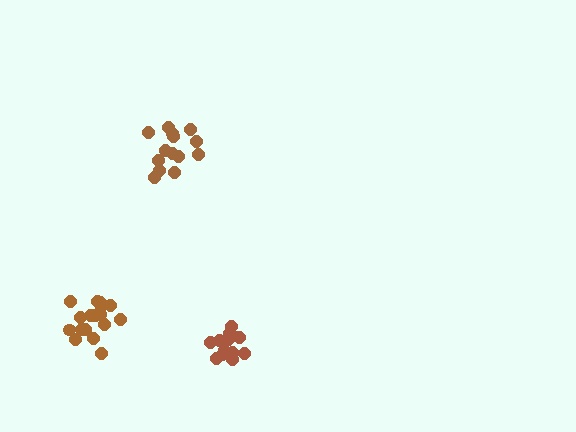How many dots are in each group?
Group 1: 17 dots, Group 2: 14 dots, Group 3: 14 dots (45 total).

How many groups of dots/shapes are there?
There are 3 groups.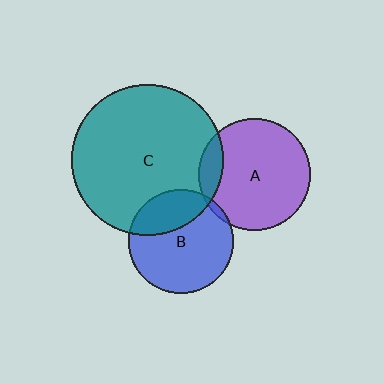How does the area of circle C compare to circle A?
Approximately 1.8 times.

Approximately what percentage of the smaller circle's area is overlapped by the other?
Approximately 5%.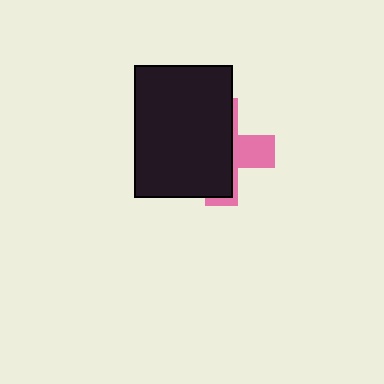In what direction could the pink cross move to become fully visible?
The pink cross could move right. That would shift it out from behind the black rectangle entirely.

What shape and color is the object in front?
The object in front is a black rectangle.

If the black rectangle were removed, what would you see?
You would see the complete pink cross.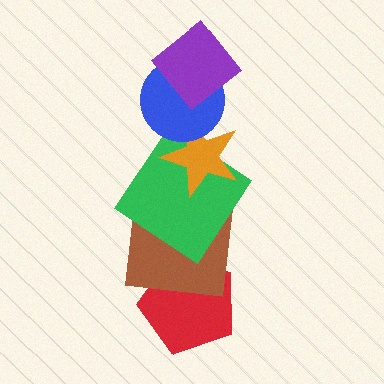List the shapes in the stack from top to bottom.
From top to bottom: the purple diamond, the blue circle, the orange star, the green diamond, the brown square, the red pentagon.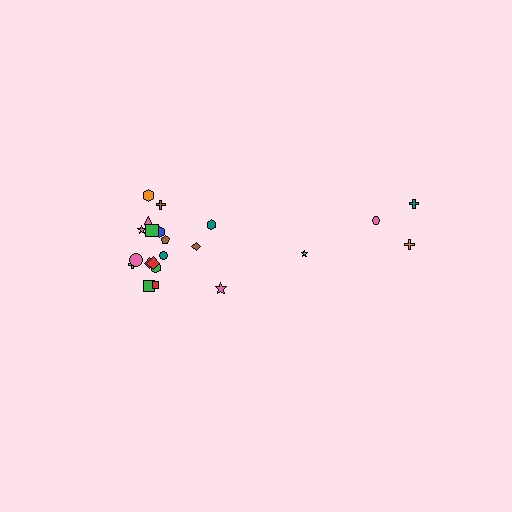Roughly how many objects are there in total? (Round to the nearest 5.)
Roughly 20 objects in total.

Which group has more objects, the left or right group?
The left group.